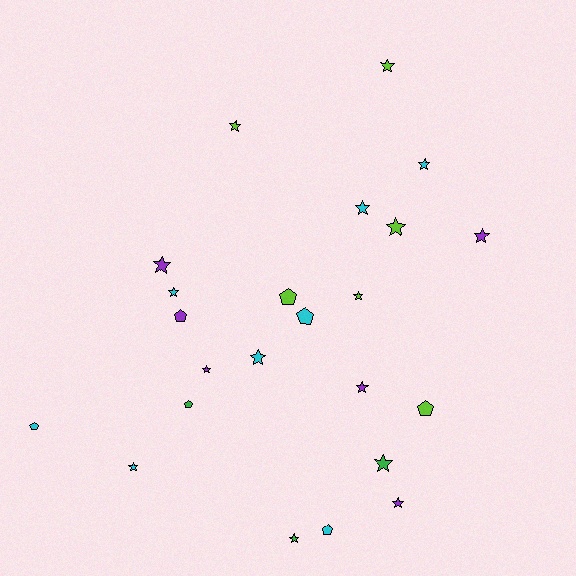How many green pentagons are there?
There is 1 green pentagon.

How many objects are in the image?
There are 23 objects.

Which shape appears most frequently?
Star, with 16 objects.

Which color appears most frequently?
Cyan, with 8 objects.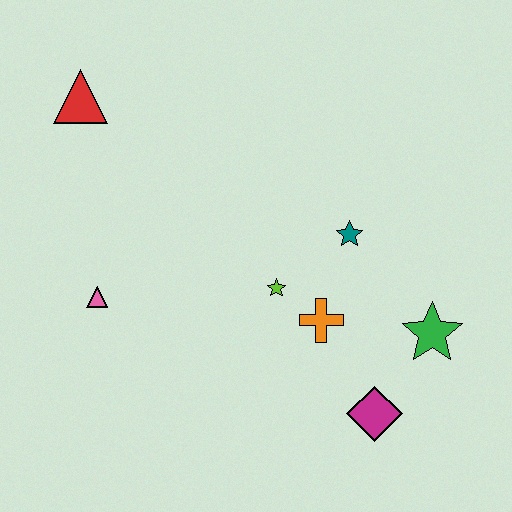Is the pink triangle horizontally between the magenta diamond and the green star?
No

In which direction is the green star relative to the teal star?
The green star is below the teal star.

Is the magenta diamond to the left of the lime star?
No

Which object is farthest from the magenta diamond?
The red triangle is farthest from the magenta diamond.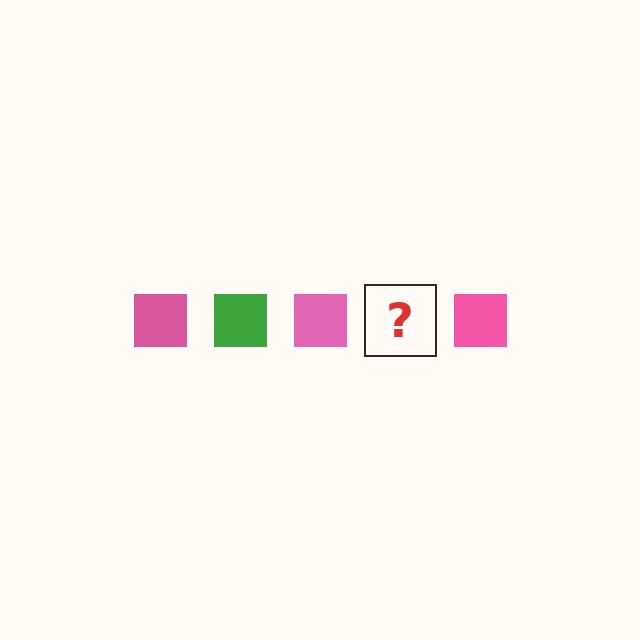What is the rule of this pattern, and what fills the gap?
The rule is that the pattern cycles through pink, green squares. The gap should be filled with a green square.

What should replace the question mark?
The question mark should be replaced with a green square.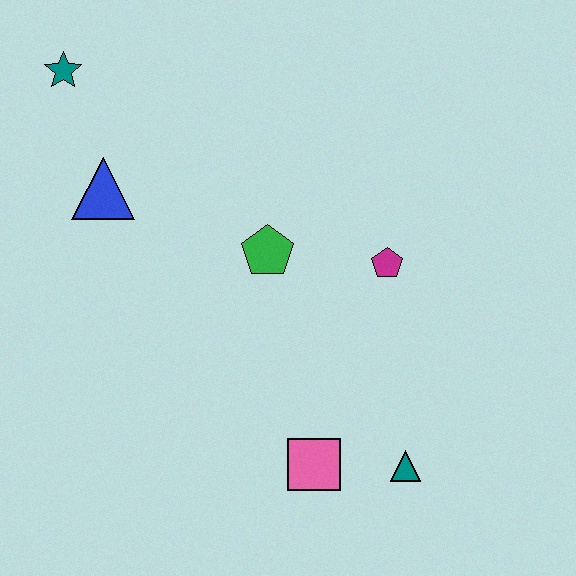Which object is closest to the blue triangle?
The teal star is closest to the blue triangle.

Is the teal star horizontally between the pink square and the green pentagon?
No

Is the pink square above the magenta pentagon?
No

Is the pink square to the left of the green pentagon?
No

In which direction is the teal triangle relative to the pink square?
The teal triangle is to the right of the pink square.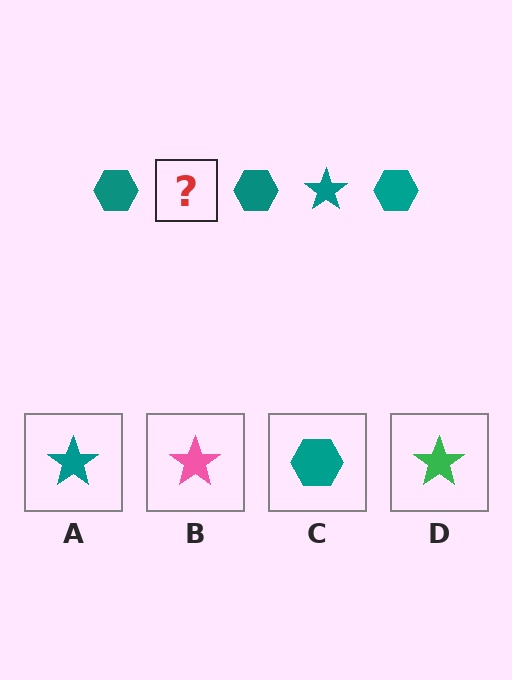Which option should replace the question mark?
Option A.